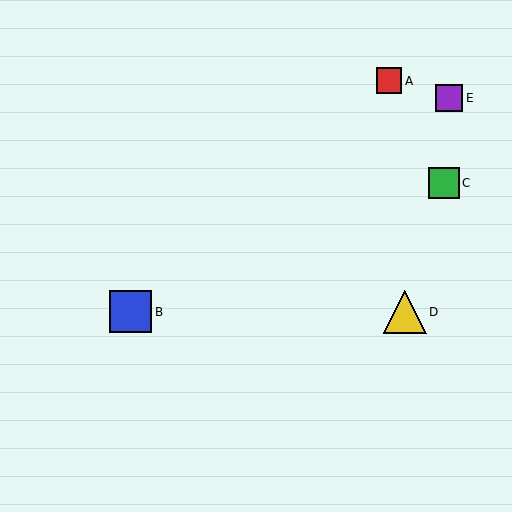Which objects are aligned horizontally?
Objects B, D are aligned horizontally.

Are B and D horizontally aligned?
Yes, both are at y≈312.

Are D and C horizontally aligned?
No, D is at y≈312 and C is at y≈183.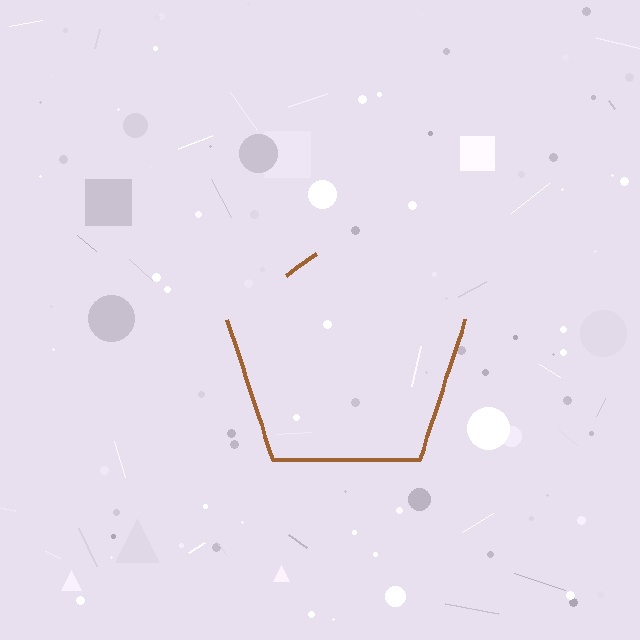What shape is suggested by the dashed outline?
The dashed outline suggests a pentagon.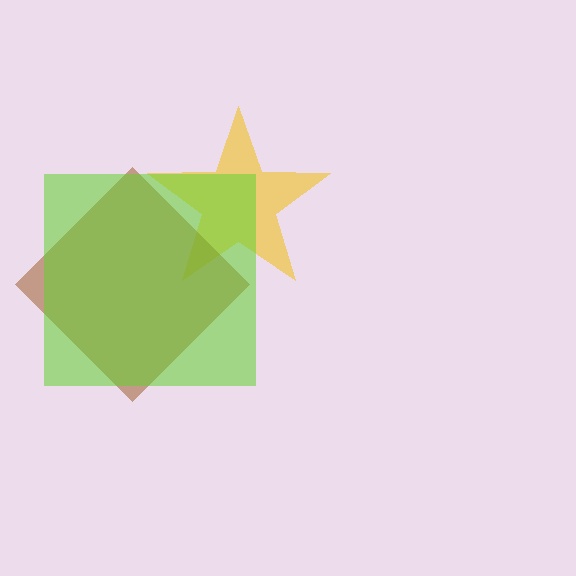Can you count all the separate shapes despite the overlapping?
Yes, there are 3 separate shapes.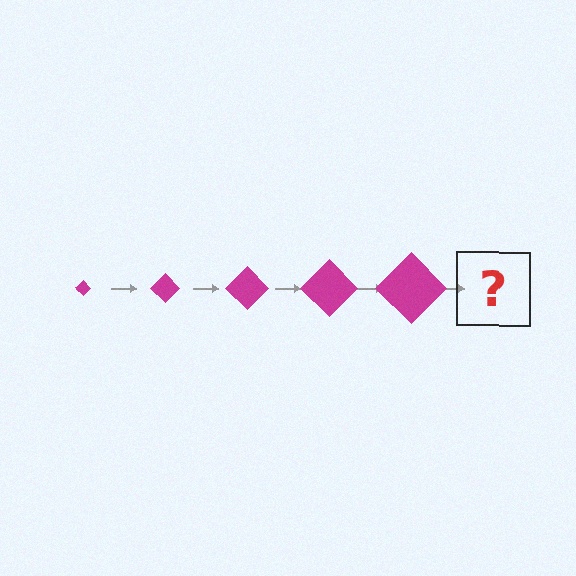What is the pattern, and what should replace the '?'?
The pattern is that the diamond gets progressively larger each step. The '?' should be a magenta diamond, larger than the previous one.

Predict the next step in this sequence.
The next step is a magenta diamond, larger than the previous one.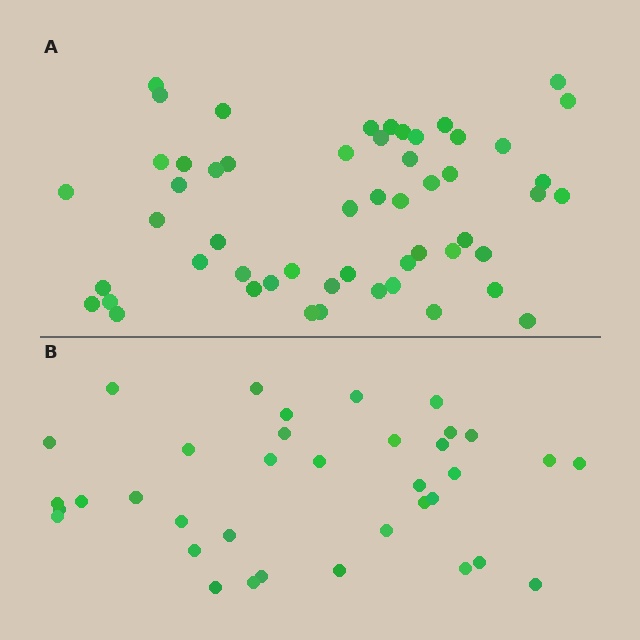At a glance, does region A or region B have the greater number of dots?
Region A (the top region) has more dots.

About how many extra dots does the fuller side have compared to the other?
Region A has approximately 20 more dots than region B.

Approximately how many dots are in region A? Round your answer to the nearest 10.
About 50 dots. (The exact count is 54, which rounds to 50.)